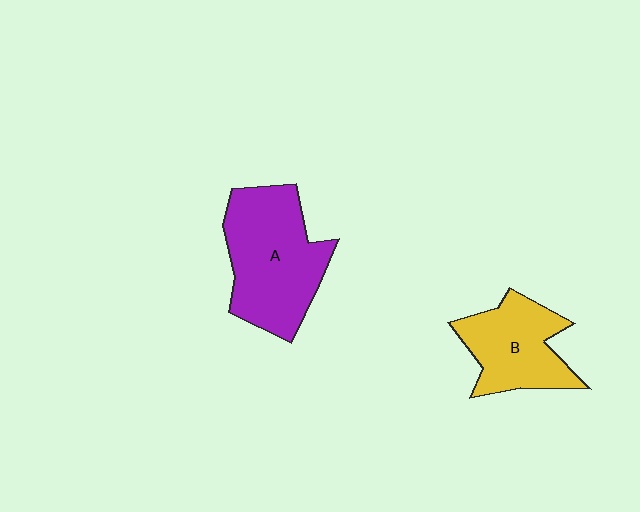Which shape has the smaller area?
Shape B (yellow).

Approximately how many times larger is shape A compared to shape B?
Approximately 1.4 times.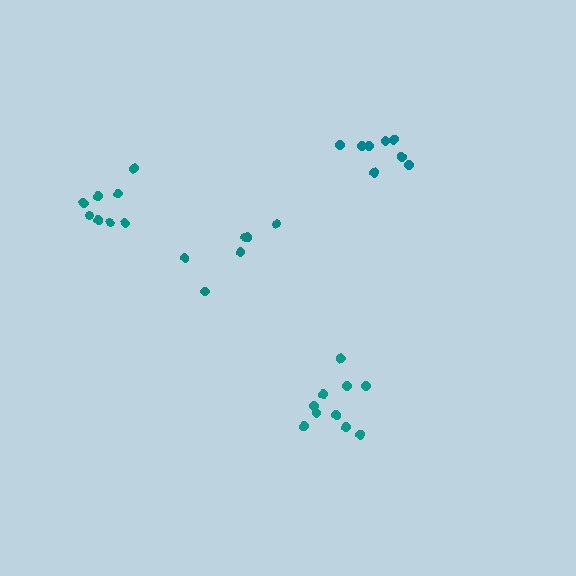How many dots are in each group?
Group 1: 6 dots, Group 2: 10 dots, Group 3: 8 dots, Group 4: 8 dots (32 total).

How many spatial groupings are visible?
There are 4 spatial groupings.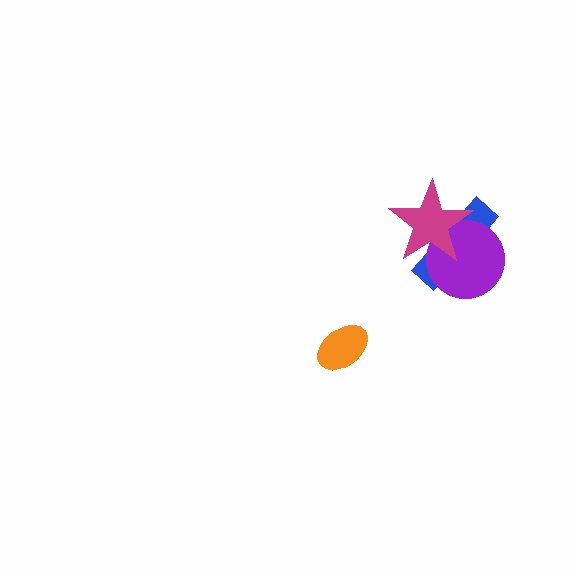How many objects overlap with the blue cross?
2 objects overlap with the blue cross.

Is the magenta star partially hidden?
No, no other shape covers it.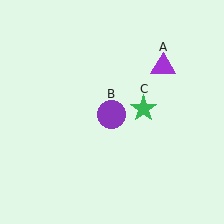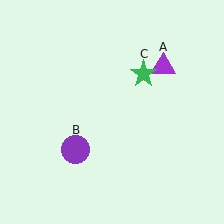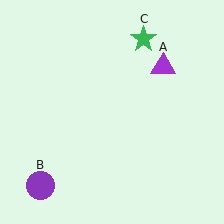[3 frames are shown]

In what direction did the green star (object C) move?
The green star (object C) moved up.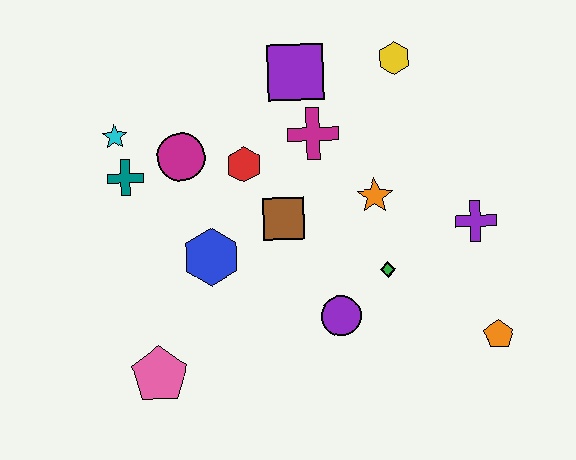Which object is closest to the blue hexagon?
The brown square is closest to the blue hexagon.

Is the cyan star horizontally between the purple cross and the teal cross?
No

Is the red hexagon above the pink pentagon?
Yes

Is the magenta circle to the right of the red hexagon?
No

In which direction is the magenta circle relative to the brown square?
The magenta circle is to the left of the brown square.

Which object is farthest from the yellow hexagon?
The pink pentagon is farthest from the yellow hexagon.